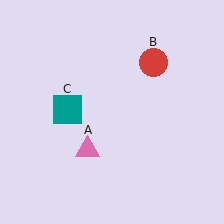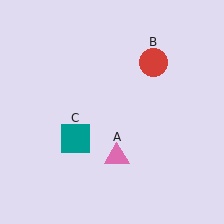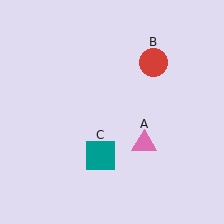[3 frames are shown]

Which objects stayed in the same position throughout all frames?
Red circle (object B) remained stationary.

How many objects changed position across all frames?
2 objects changed position: pink triangle (object A), teal square (object C).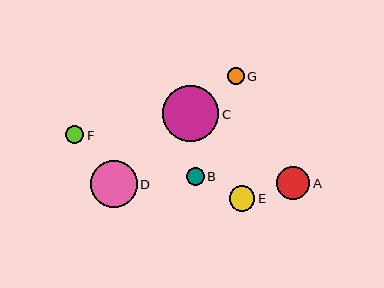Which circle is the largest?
Circle C is the largest with a size of approximately 56 pixels.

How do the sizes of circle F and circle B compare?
Circle F and circle B are approximately the same size.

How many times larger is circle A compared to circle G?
Circle A is approximately 2.0 times the size of circle G.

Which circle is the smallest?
Circle G is the smallest with a size of approximately 16 pixels.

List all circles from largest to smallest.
From largest to smallest: C, D, A, E, F, B, G.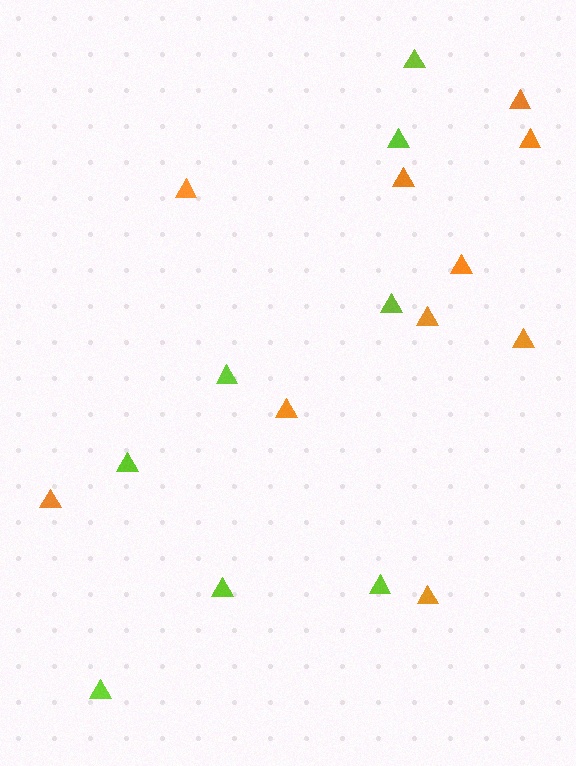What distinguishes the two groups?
There are 2 groups: one group of lime triangles (8) and one group of orange triangles (10).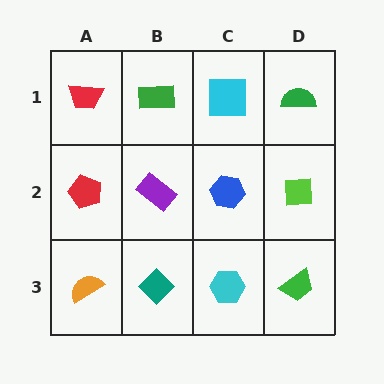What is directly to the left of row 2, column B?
A red pentagon.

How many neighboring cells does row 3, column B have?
3.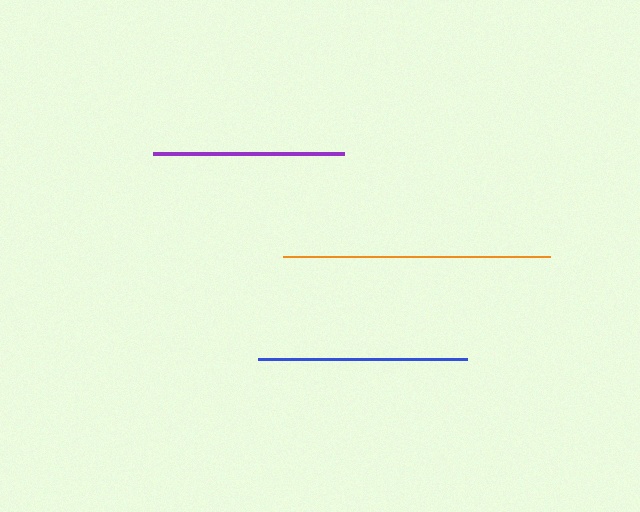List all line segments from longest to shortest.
From longest to shortest: orange, blue, purple.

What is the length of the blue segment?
The blue segment is approximately 209 pixels long.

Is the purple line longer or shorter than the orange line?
The orange line is longer than the purple line.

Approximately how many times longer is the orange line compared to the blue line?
The orange line is approximately 1.3 times the length of the blue line.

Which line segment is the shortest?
The purple line is the shortest at approximately 192 pixels.